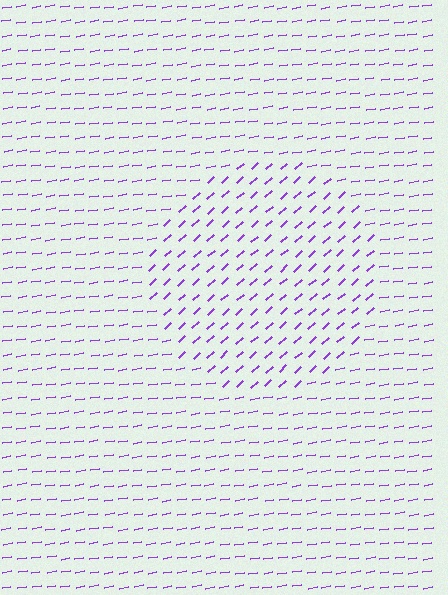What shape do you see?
I see a circle.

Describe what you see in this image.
The image is filled with small purple line segments. A circle region in the image has lines oriented differently from the surrounding lines, creating a visible texture boundary.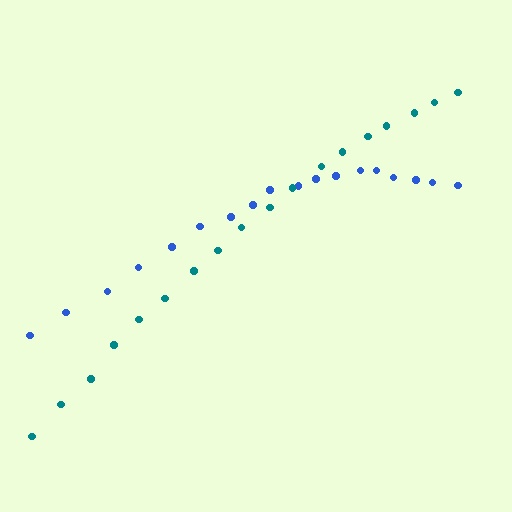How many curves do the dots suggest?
There are 2 distinct paths.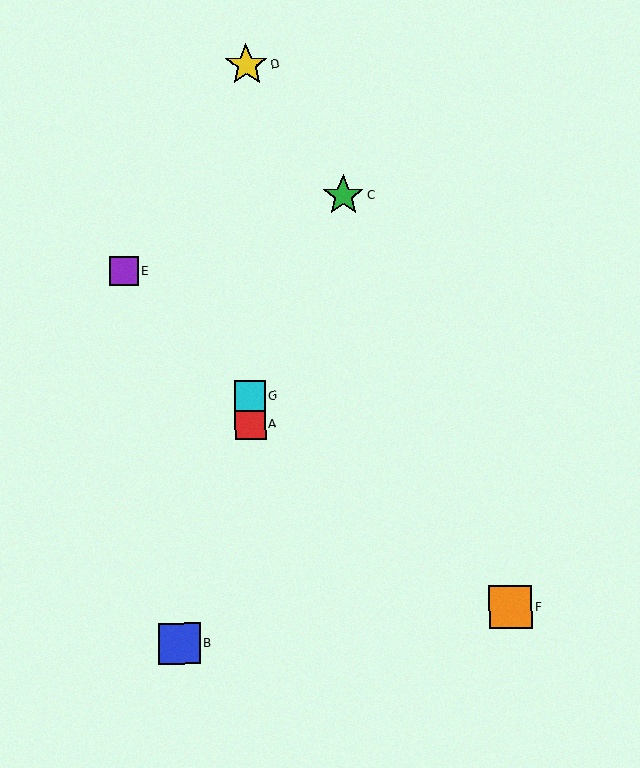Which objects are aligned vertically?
Objects A, D, G are aligned vertically.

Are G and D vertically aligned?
Yes, both are at x≈250.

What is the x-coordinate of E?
Object E is at x≈124.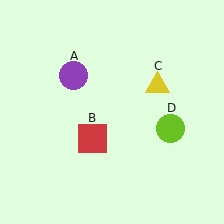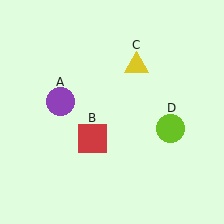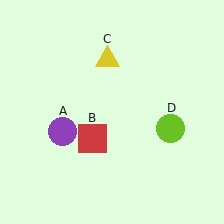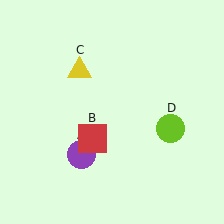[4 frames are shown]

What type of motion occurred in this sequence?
The purple circle (object A), yellow triangle (object C) rotated counterclockwise around the center of the scene.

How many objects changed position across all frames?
2 objects changed position: purple circle (object A), yellow triangle (object C).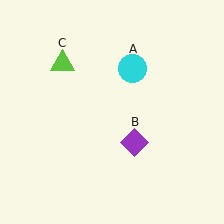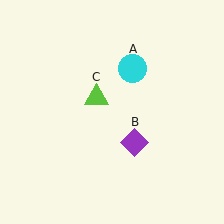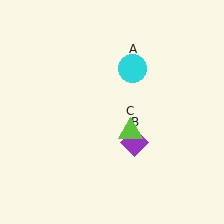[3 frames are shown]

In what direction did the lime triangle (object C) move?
The lime triangle (object C) moved down and to the right.